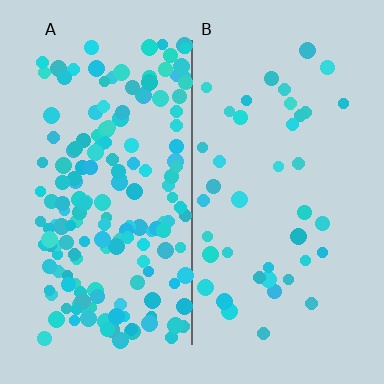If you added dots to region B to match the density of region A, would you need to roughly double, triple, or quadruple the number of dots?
Approximately quadruple.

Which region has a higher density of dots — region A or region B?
A (the left).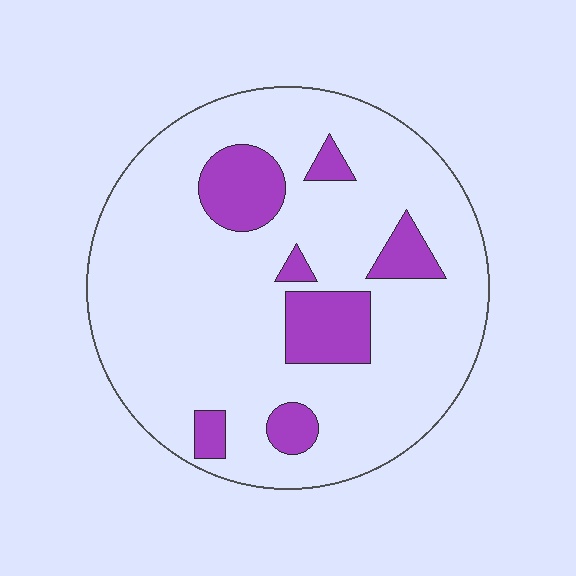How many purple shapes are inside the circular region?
7.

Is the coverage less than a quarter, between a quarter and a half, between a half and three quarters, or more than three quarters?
Less than a quarter.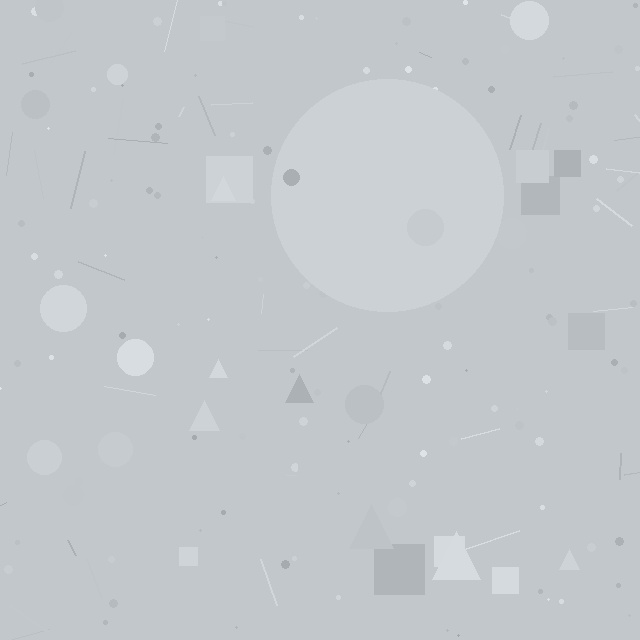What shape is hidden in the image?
A circle is hidden in the image.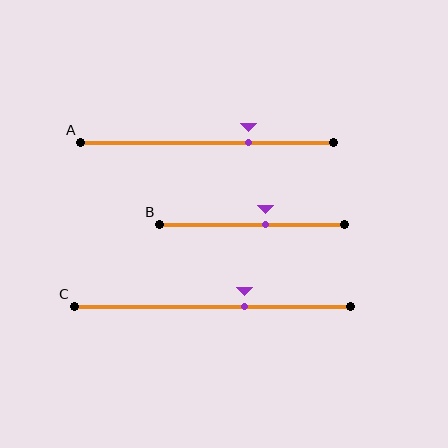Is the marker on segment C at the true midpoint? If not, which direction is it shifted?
No, the marker on segment C is shifted to the right by about 12% of the segment length.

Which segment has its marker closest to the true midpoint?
Segment B has its marker closest to the true midpoint.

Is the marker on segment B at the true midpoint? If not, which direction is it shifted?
No, the marker on segment B is shifted to the right by about 8% of the segment length.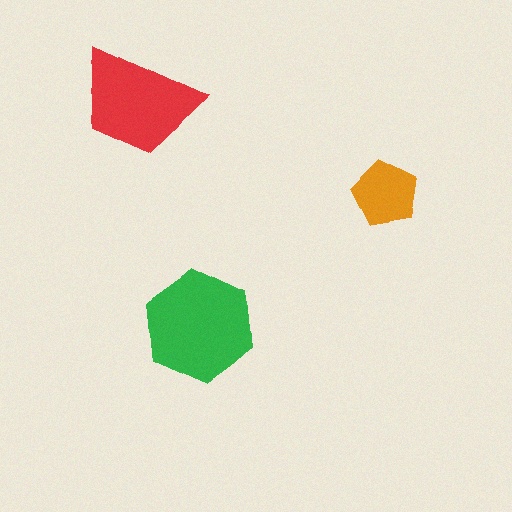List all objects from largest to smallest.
The green hexagon, the red trapezoid, the orange pentagon.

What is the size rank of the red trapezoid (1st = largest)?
2nd.